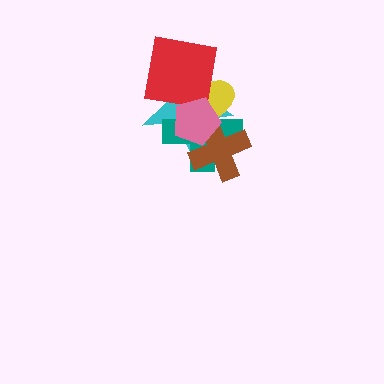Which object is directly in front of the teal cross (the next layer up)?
The brown cross is directly in front of the teal cross.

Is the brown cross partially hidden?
Yes, it is partially covered by another shape.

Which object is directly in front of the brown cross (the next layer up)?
The yellow ellipse is directly in front of the brown cross.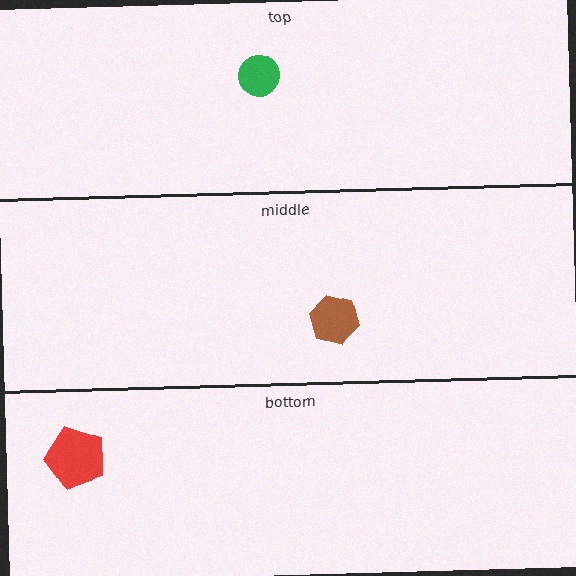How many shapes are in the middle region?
1.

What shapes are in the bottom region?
The red pentagon.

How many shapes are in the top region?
1.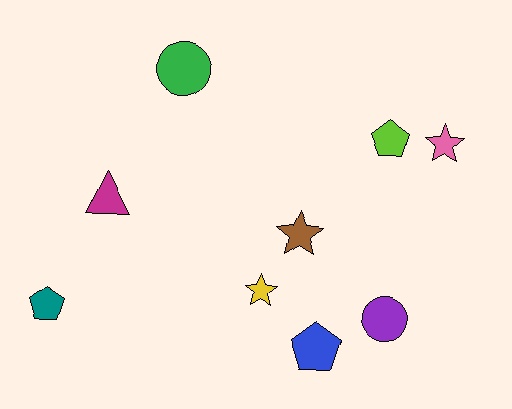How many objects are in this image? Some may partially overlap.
There are 9 objects.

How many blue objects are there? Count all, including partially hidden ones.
There is 1 blue object.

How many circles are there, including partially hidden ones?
There are 2 circles.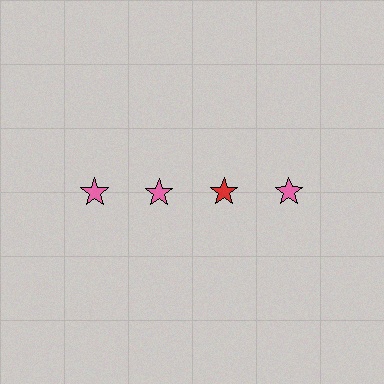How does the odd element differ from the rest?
It has a different color: red instead of pink.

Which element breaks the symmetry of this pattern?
The red star in the top row, center column breaks the symmetry. All other shapes are pink stars.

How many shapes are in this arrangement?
There are 4 shapes arranged in a grid pattern.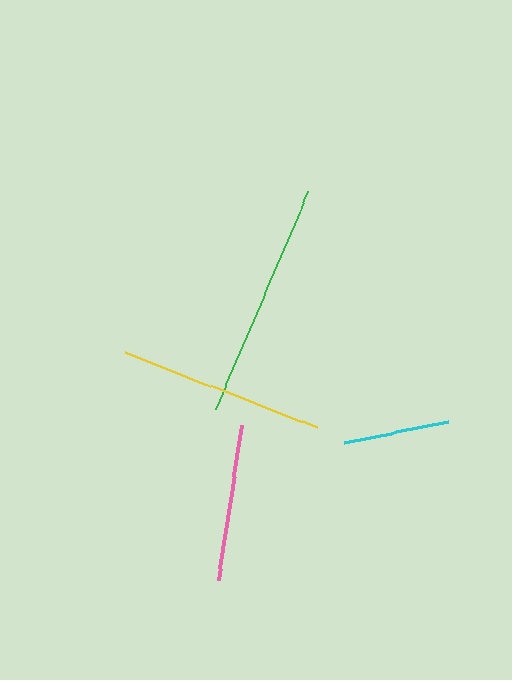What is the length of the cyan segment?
The cyan segment is approximately 106 pixels long.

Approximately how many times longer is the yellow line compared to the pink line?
The yellow line is approximately 1.3 times the length of the pink line.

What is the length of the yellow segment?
The yellow segment is approximately 206 pixels long.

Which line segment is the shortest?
The cyan line is the shortest at approximately 106 pixels.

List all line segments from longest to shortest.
From longest to shortest: green, yellow, pink, cyan.